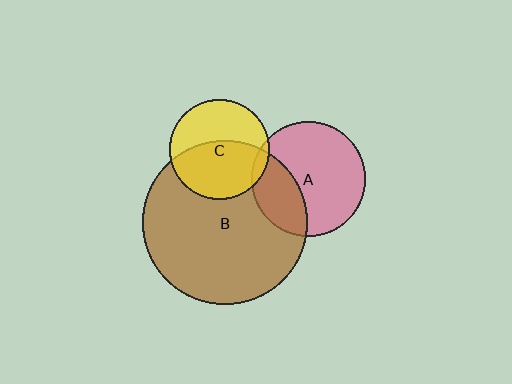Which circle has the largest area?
Circle B (brown).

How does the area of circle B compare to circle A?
Approximately 2.1 times.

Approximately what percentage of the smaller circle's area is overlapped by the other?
Approximately 30%.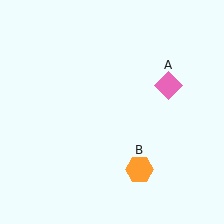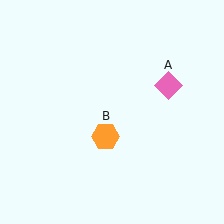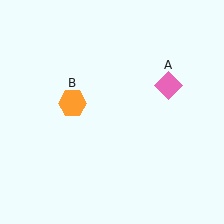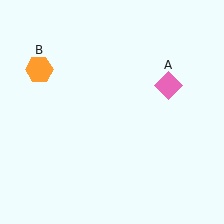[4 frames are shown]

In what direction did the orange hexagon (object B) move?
The orange hexagon (object B) moved up and to the left.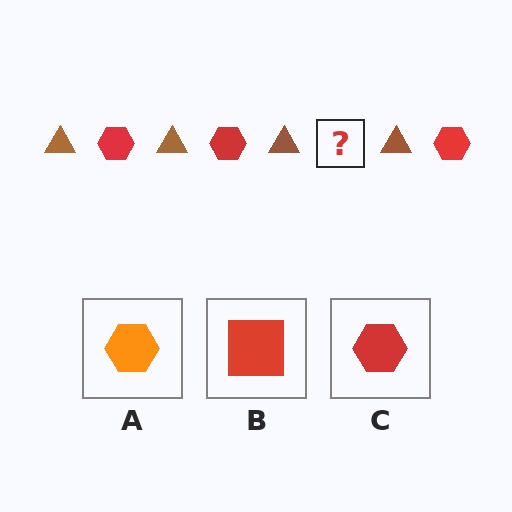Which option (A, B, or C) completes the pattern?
C.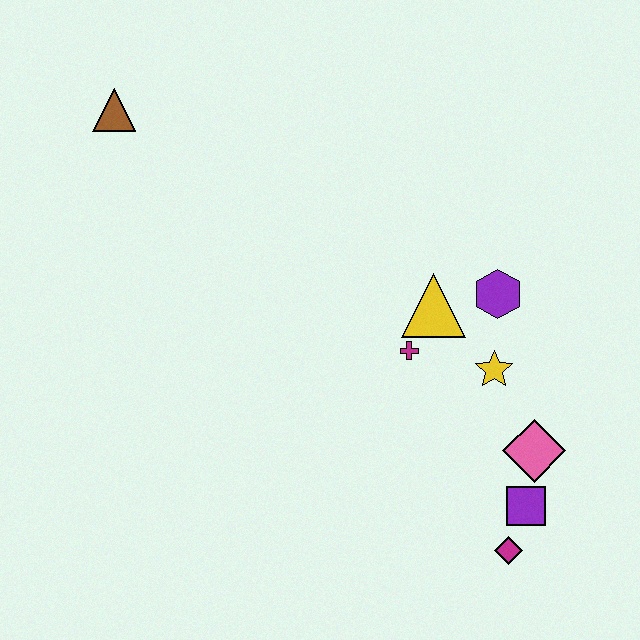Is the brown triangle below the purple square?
No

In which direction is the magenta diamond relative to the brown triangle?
The magenta diamond is below the brown triangle.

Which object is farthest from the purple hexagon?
The brown triangle is farthest from the purple hexagon.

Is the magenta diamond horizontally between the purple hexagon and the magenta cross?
No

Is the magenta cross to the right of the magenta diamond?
No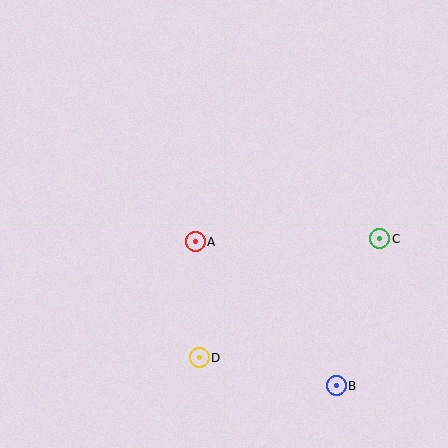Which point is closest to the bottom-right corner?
Point B is closest to the bottom-right corner.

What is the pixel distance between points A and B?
The distance between A and B is 202 pixels.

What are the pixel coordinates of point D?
Point D is at (199, 358).